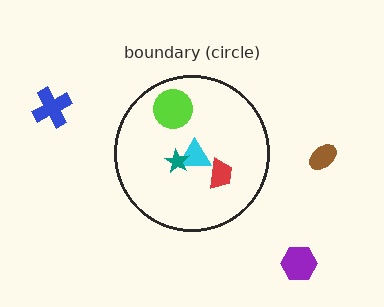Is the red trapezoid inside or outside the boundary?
Inside.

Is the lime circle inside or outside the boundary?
Inside.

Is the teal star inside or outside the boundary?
Inside.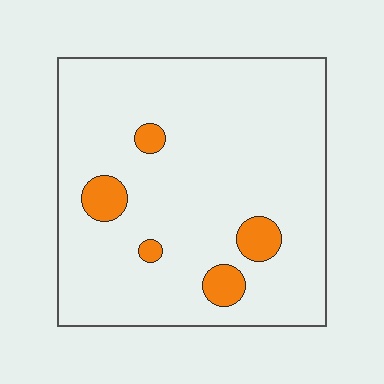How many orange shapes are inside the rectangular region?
5.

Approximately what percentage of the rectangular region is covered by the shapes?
Approximately 10%.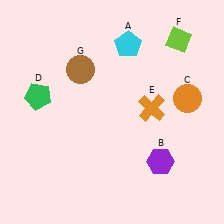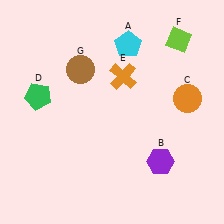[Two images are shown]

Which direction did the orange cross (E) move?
The orange cross (E) moved up.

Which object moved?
The orange cross (E) moved up.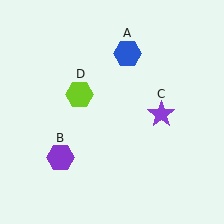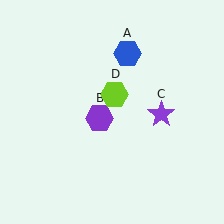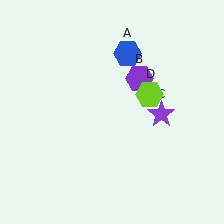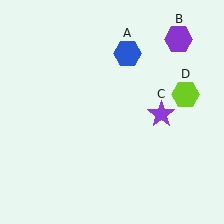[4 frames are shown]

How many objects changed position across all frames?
2 objects changed position: purple hexagon (object B), lime hexagon (object D).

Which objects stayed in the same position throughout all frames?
Blue hexagon (object A) and purple star (object C) remained stationary.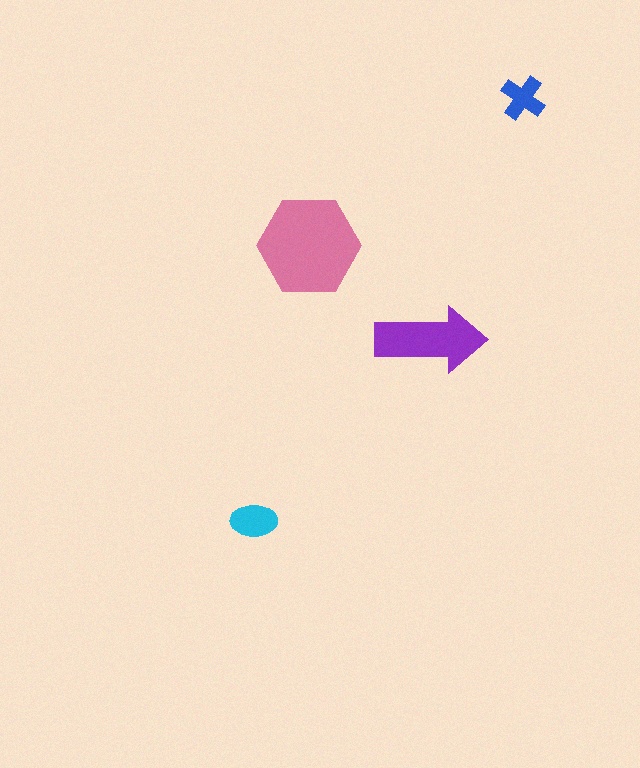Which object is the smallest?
The blue cross.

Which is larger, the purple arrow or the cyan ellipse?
The purple arrow.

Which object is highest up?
The blue cross is topmost.